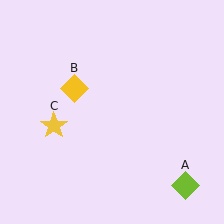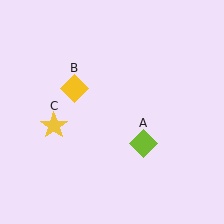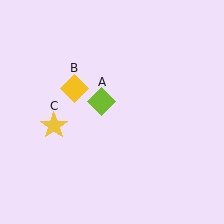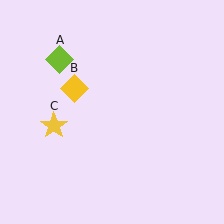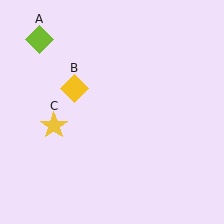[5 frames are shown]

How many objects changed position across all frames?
1 object changed position: lime diamond (object A).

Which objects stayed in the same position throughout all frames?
Yellow diamond (object B) and yellow star (object C) remained stationary.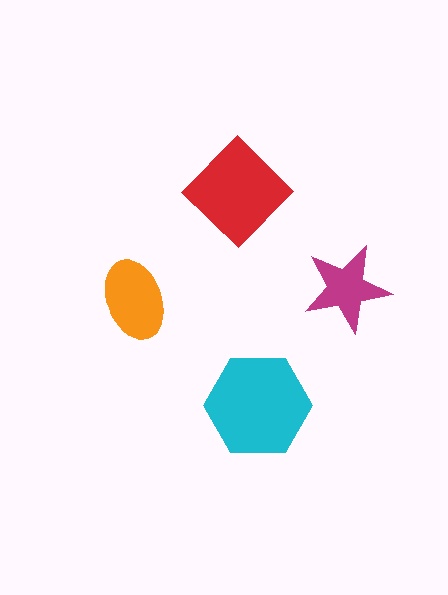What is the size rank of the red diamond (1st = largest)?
2nd.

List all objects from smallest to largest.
The magenta star, the orange ellipse, the red diamond, the cyan hexagon.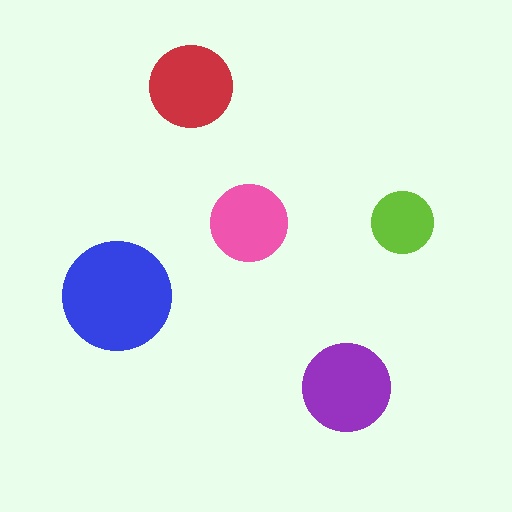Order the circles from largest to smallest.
the blue one, the purple one, the red one, the pink one, the lime one.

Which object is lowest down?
The purple circle is bottommost.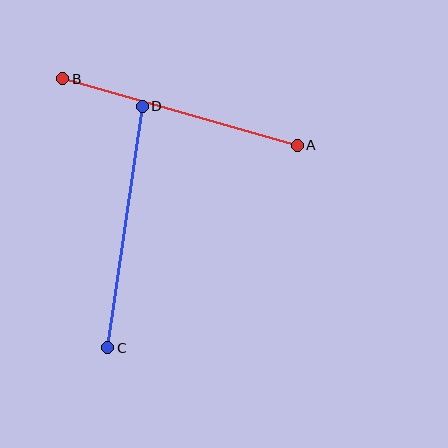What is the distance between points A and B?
The distance is approximately 244 pixels.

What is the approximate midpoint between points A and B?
The midpoint is at approximately (180, 112) pixels.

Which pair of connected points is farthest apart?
Points A and B are farthest apart.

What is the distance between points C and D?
The distance is approximately 244 pixels.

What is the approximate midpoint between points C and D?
The midpoint is at approximately (125, 227) pixels.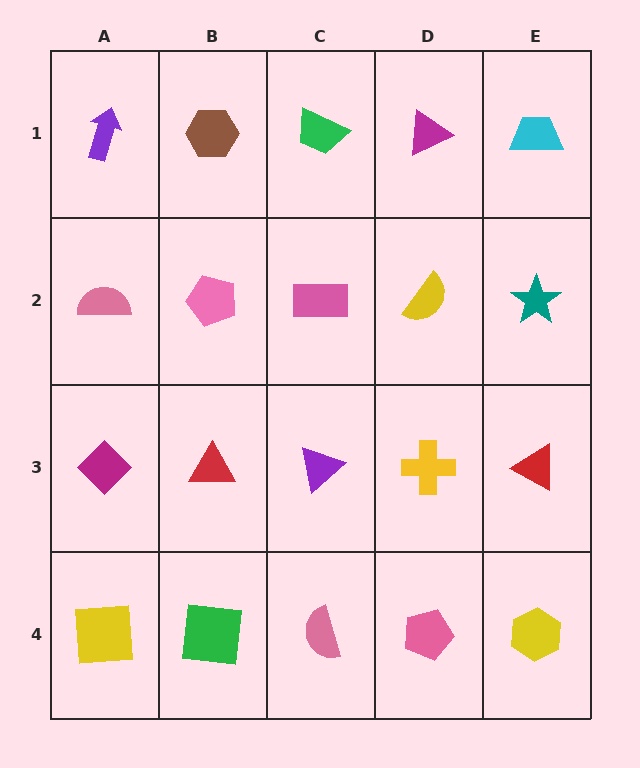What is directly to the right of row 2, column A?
A pink pentagon.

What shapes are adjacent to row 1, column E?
A teal star (row 2, column E), a magenta triangle (row 1, column D).